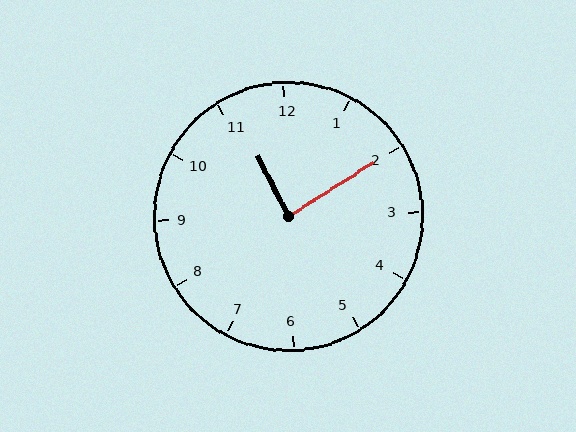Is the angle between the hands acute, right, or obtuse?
It is right.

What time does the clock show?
11:10.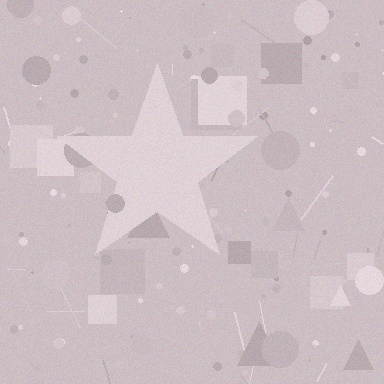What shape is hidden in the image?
A star is hidden in the image.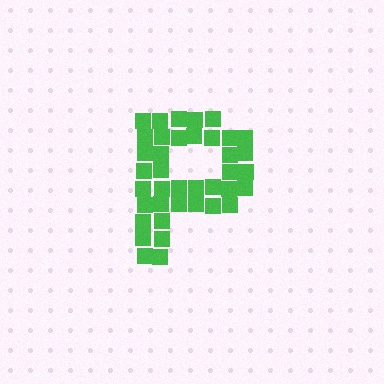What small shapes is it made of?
It is made of small squares.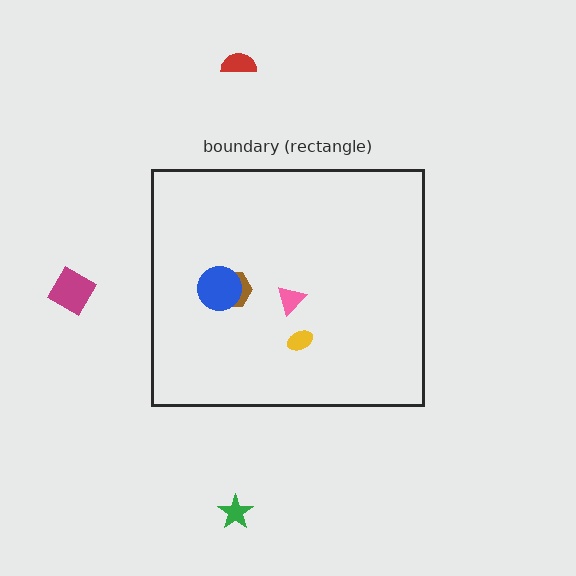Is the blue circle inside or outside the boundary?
Inside.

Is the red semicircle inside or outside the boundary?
Outside.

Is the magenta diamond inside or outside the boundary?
Outside.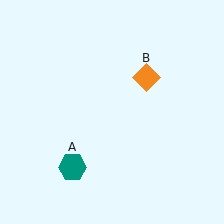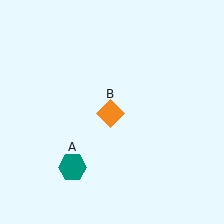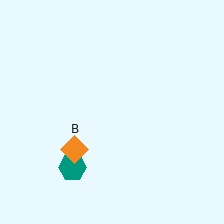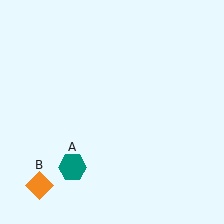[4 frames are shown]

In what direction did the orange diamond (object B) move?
The orange diamond (object B) moved down and to the left.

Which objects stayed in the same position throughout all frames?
Teal hexagon (object A) remained stationary.